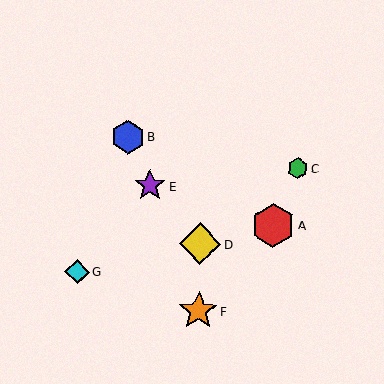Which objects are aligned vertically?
Objects D, F are aligned vertically.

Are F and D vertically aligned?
Yes, both are at x≈198.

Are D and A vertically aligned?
No, D is at x≈200 and A is at x≈273.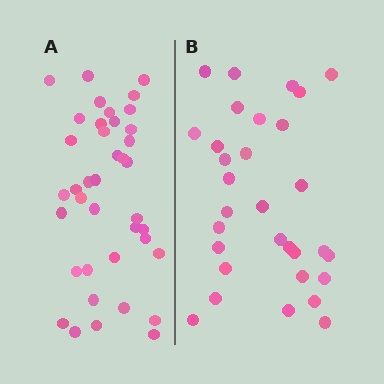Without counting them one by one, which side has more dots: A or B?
Region A (the left region) has more dots.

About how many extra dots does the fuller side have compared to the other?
Region A has roughly 8 or so more dots than region B.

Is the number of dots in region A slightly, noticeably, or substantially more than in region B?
Region A has noticeably more, but not dramatically so. The ratio is roughly 1.3 to 1.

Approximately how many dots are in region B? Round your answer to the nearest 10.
About 30 dots. (The exact count is 31, which rounds to 30.)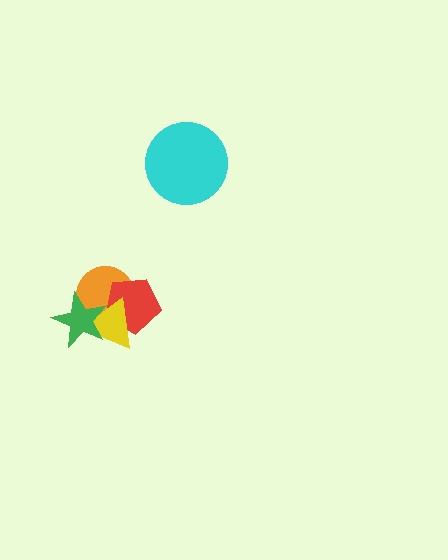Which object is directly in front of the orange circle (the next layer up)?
The red pentagon is directly in front of the orange circle.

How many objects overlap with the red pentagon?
2 objects overlap with the red pentagon.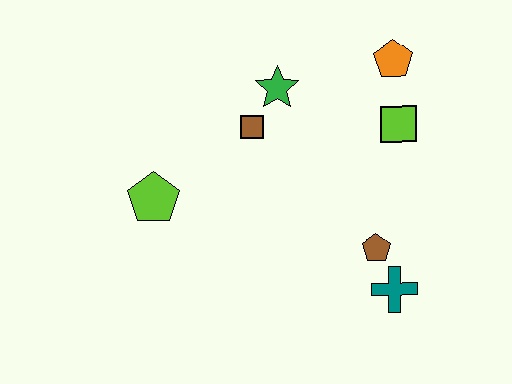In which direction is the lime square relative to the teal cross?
The lime square is above the teal cross.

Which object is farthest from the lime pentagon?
The orange pentagon is farthest from the lime pentagon.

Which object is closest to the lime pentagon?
The brown square is closest to the lime pentagon.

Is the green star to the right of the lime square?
No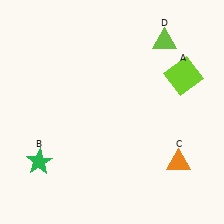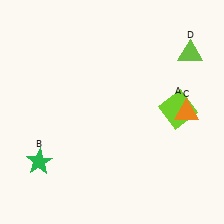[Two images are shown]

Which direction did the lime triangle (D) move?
The lime triangle (D) moved right.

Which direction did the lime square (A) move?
The lime square (A) moved down.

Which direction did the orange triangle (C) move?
The orange triangle (C) moved up.